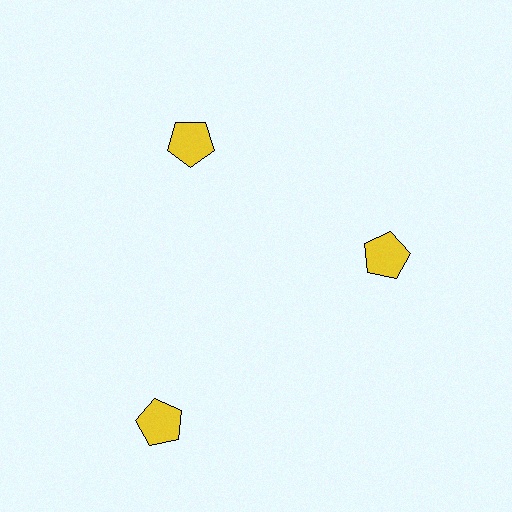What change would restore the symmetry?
The symmetry would be restored by moving it inward, back onto the ring so that all 3 pentagons sit at equal angles and equal distance from the center.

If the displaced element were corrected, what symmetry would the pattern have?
It would have 3-fold rotational symmetry — the pattern would map onto itself every 120 degrees.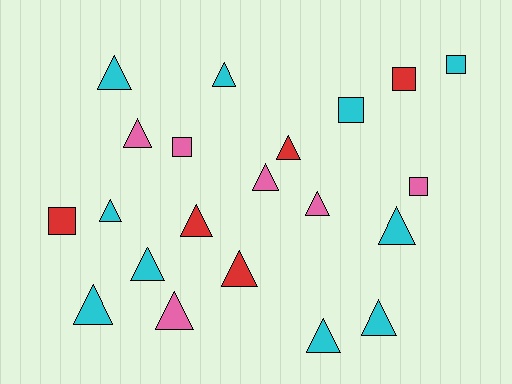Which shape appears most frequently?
Triangle, with 15 objects.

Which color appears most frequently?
Cyan, with 10 objects.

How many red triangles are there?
There are 3 red triangles.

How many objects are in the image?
There are 21 objects.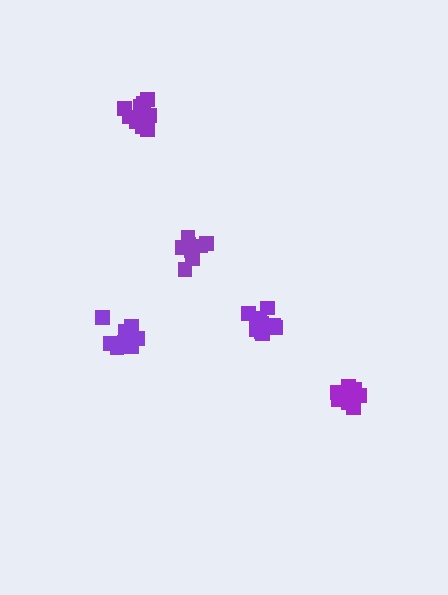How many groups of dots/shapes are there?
There are 5 groups.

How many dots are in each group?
Group 1: 9 dots, Group 2: 9 dots, Group 3: 11 dots, Group 4: 8 dots, Group 5: 12 dots (49 total).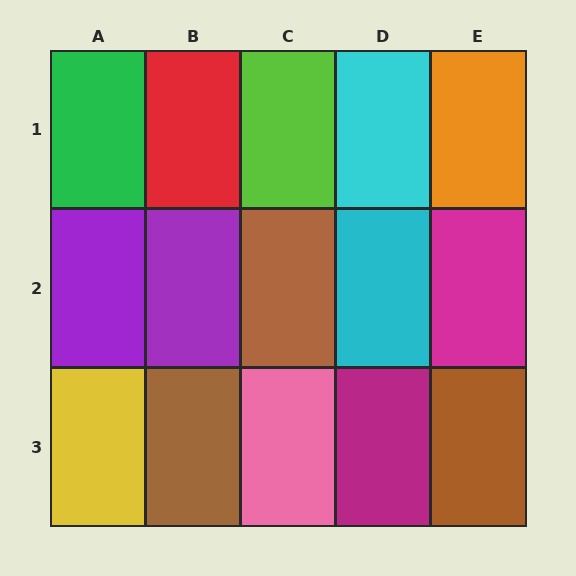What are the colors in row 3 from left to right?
Yellow, brown, pink, magenta, brown.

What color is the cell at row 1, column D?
Cyan.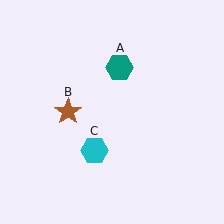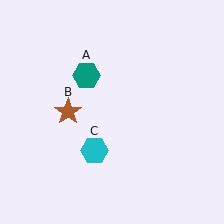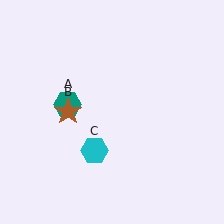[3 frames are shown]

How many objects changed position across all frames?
1 object changed position: teal hexagon (object A).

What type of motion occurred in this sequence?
The teal hexagon (object A) rotated counterclockwise around the center of the scene.